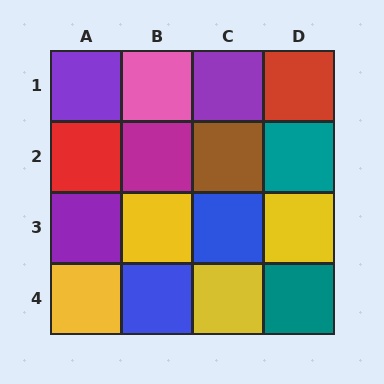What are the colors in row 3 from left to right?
Purple, yellow, blue, yellow.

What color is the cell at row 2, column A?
Red.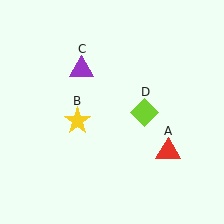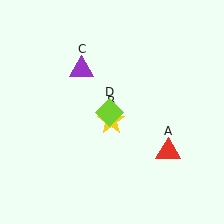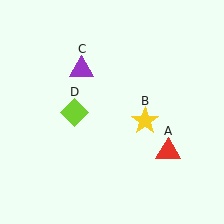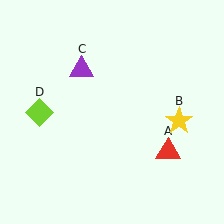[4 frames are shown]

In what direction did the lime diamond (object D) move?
The lime diamond (object D) moved left.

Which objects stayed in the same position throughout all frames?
Red triangle (object A) and purple triangle (object C) remained stationary.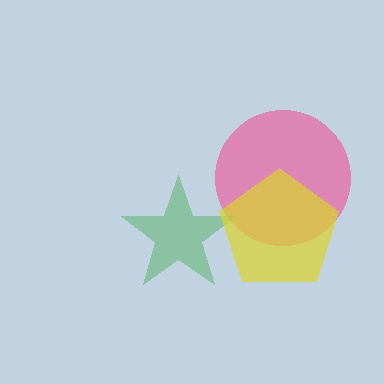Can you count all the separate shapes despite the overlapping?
Yes, there are 3 separate shapes.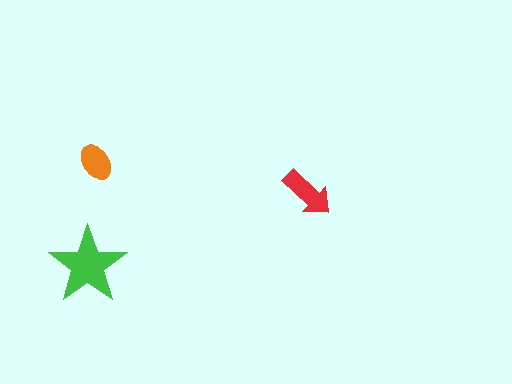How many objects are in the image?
There are 3 objects in the image.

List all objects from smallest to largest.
The orange ellipse, the red arrow, the green star.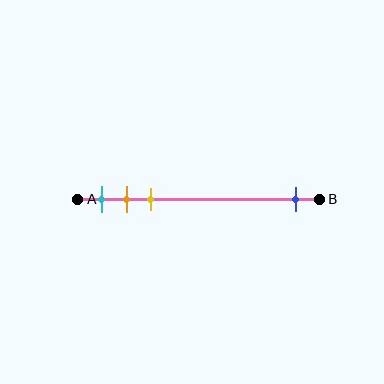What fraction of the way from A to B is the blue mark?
The blue mark is approximately 90% (0.9) of the way from A to B.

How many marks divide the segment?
There are 4 marks dividing the segment.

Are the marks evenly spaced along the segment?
No, the marks are not evenly spaced.